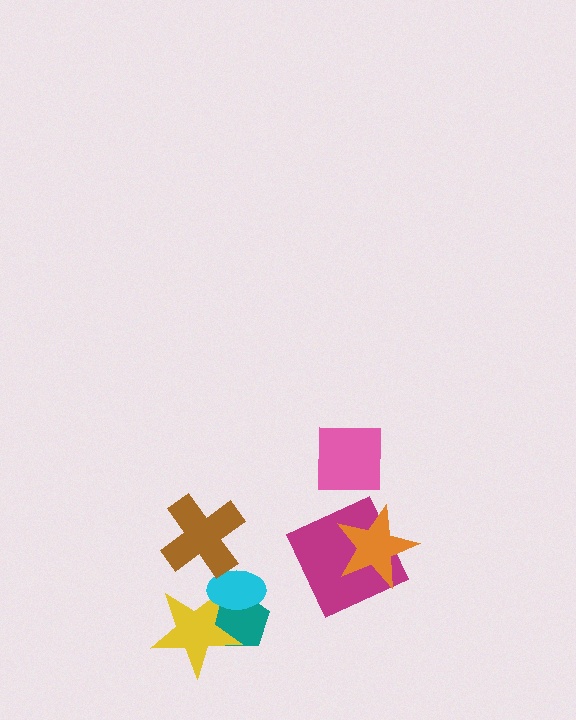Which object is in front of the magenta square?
The orange star is in front of the magenta square.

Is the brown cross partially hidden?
No, no other shape covers it.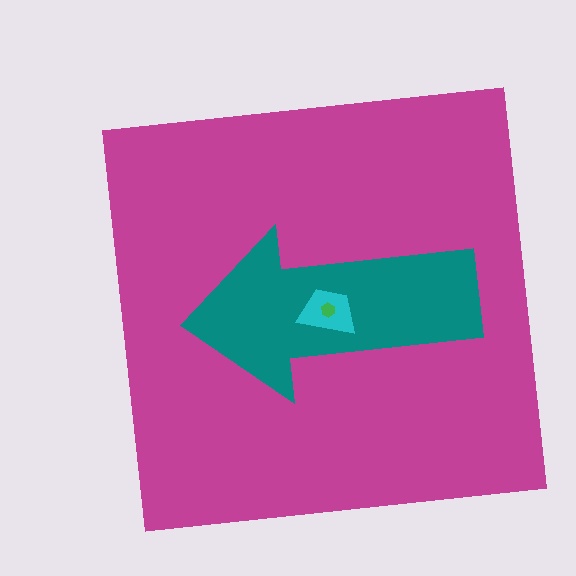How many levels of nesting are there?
4.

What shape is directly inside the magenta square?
The teal arrow.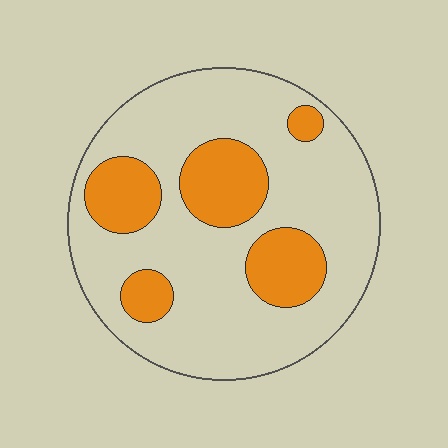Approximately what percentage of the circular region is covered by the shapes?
Approximately 25%.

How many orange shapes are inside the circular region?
5.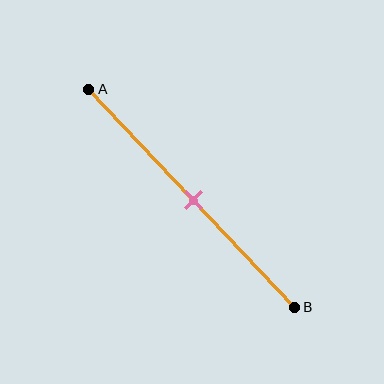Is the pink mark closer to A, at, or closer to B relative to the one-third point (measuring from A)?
The pink mark is closer to point B than the one-third point of segment AB.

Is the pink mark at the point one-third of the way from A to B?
No, the mark is at about 50% from A, not at the 33% one-third point.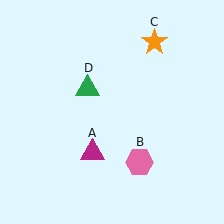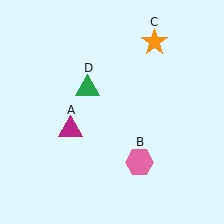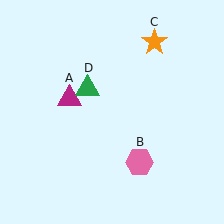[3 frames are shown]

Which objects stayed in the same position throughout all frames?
Pink hexagon (object B) and orange star (object C) and green triangle (object D) remained stationary.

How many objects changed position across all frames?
1 object changed position: magenta triangle (object A).